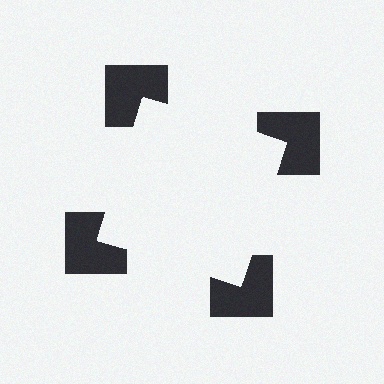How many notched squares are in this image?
There are 4 — one at each vertex of the illusory square.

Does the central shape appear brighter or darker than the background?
It typically appears slightly brighter than the background, even though no actual brightness change is drawn.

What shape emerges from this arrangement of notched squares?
An illusory square — its edges are inferred from the aligned wedge cuts in the notched squares, not physically drawn.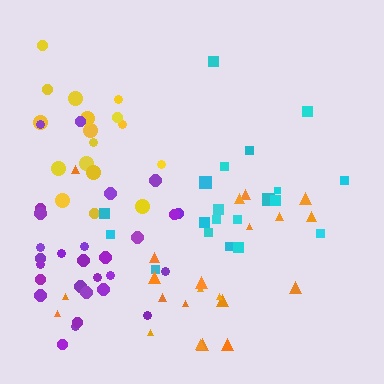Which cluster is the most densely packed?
Yellow.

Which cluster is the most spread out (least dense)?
Orange.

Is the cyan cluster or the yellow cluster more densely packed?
Yellow.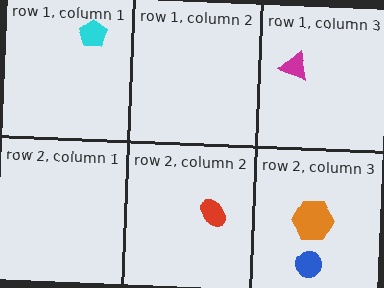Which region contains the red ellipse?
The row 2, column 2 region.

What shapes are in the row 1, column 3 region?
The magenta triangle.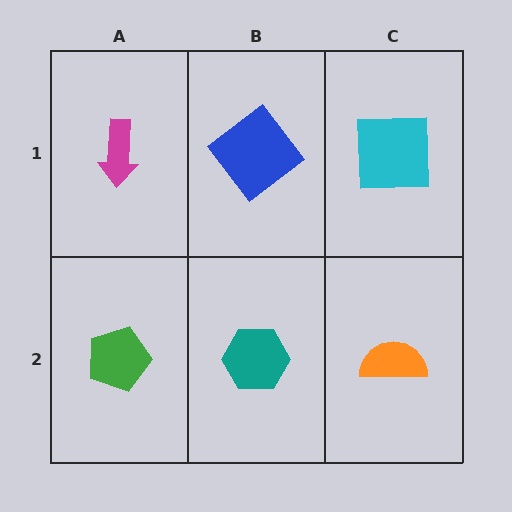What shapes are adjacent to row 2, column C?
A cyan square (row 1, column C), a teal hexagon (row 2, column B).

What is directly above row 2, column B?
A blue diamond.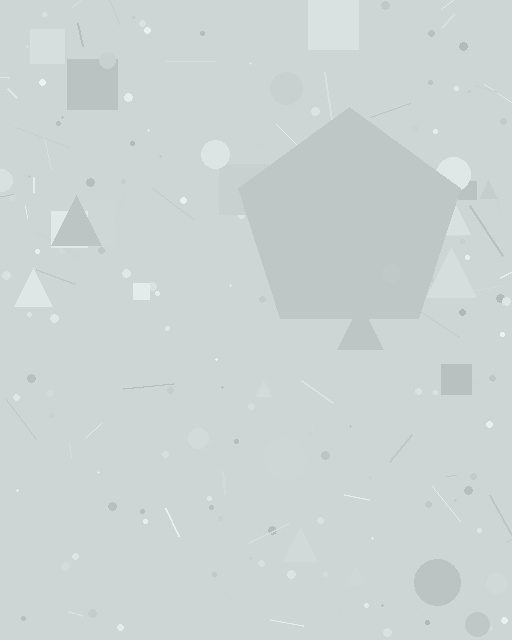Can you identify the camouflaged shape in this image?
The camouflaged shape is a pentagon.